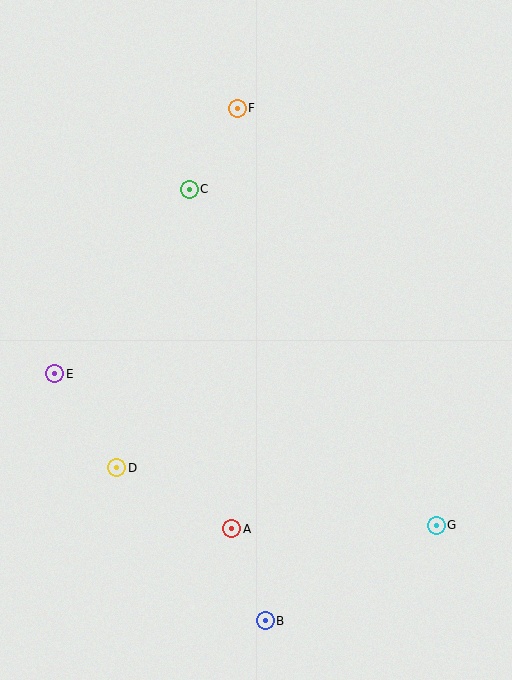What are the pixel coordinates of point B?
Point B is at (265, 621).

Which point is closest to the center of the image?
Point C at (189, 189) is closest to the center.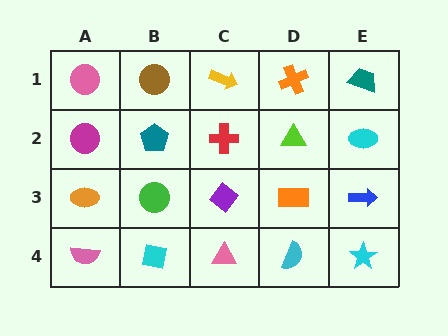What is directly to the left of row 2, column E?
A lime triangle.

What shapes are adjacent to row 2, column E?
A teal trapezoid (row 1, column E), a blue arrow (row 3, column E), a lime triangle (row 2, column D).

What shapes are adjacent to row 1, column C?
A red cross (row 2, column C), a brown circle (row 1, column B), an orange cross (row 1, column D).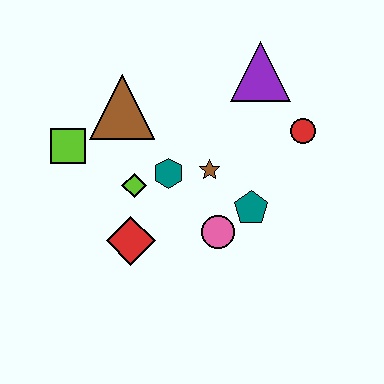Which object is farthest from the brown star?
The lime square is farthest from the brown star.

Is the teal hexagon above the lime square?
No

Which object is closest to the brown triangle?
The lime square is closest to the brown triangle.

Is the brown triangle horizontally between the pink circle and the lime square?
Yes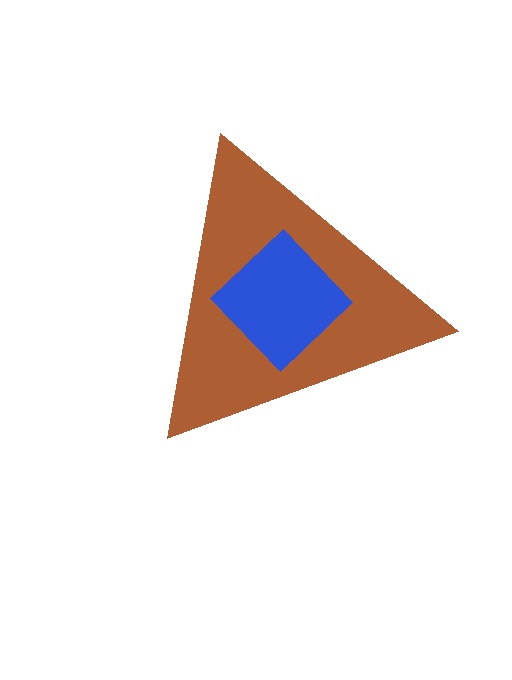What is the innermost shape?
The blue diamond.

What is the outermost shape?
The brown triangle.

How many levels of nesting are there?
2.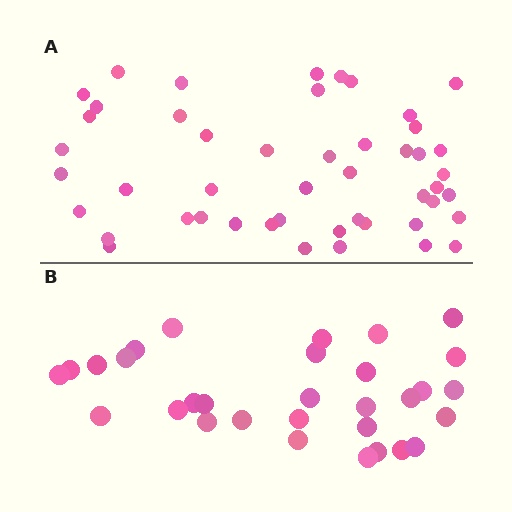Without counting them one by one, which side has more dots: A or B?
Region A (the top region) has more dots.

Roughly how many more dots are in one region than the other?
Region A has approximately 15 more dots than region B.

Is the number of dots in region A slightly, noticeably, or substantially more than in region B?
Region A has substantially more. The ratio is roughly 1.5 to 1.